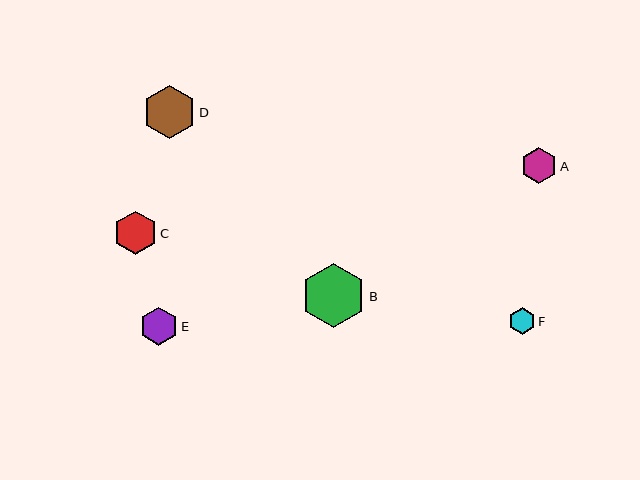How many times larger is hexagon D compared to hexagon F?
Hexagon D is approximately 2.0 times the size of hexagon F.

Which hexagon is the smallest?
Hexagon F is the smallest with a size of approximately 27 pixels.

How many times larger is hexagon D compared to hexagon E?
Hexagon D is approximately 1.4 times the size of hexagon E.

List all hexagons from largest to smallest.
From largest to smallest: B, D, C, E, A, F.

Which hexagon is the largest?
Hexagon B is the largest with a size of approximately 65 pixels.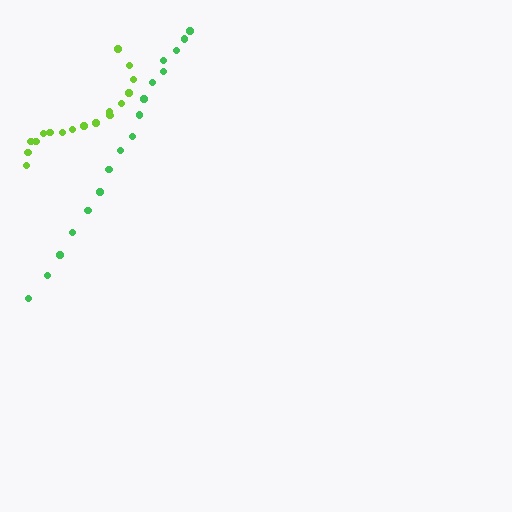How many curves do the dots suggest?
There are 2 distinct paths.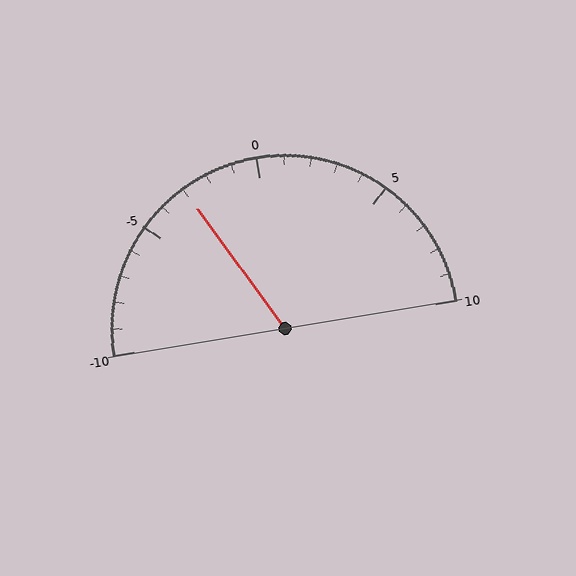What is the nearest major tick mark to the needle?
The nearest major tick mark is -5.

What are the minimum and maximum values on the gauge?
The gauge ranges from -10 to 10.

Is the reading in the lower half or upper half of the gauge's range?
The reading is in the lower half of the range (-10 to 10).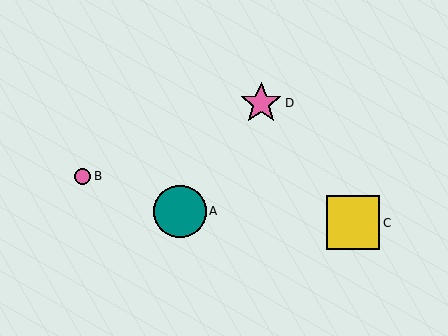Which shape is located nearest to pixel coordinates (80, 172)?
The pink circle (labeled B) at (83, 176) is nearest to that location.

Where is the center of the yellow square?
The center of the yellow square is at (353, 223).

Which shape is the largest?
The yellow square (labeled C) is the largest.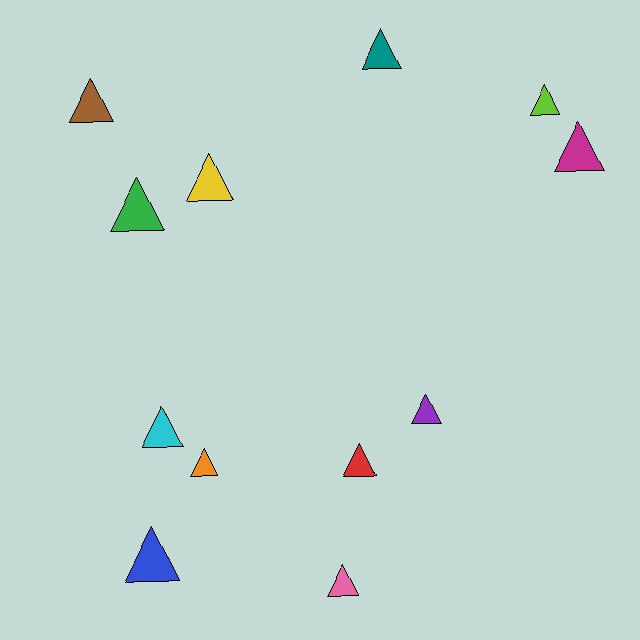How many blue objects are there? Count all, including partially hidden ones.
There is 1 blue object.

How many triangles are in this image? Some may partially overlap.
There are 12 triangles.